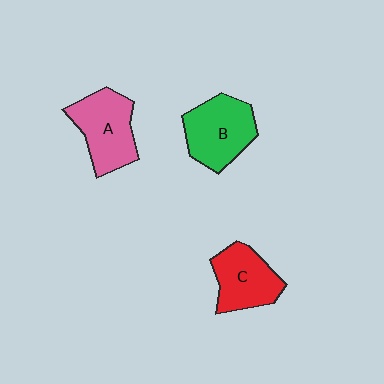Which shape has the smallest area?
Shape C (red).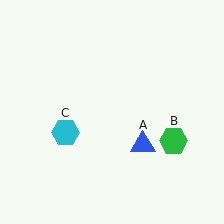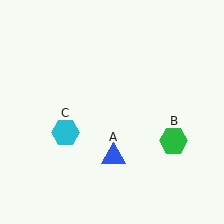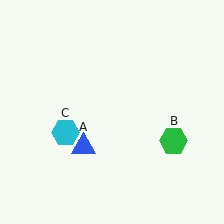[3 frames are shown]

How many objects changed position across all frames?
1 object changed position: blue triangle (object A).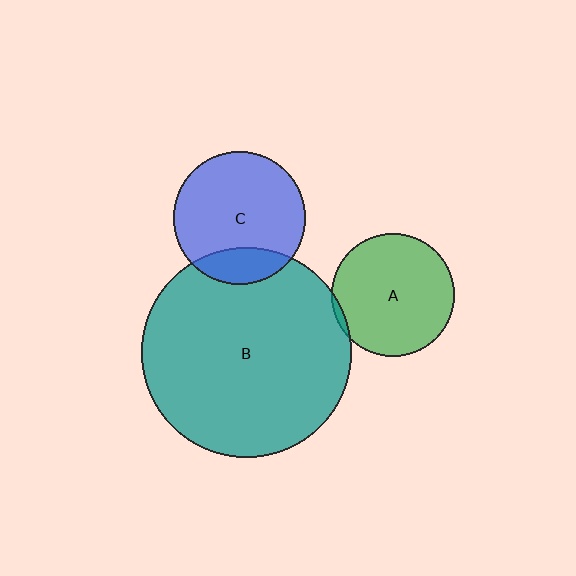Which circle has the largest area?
Circle B (teal).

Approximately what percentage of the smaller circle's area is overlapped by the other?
Approximately 20%.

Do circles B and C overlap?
Yes.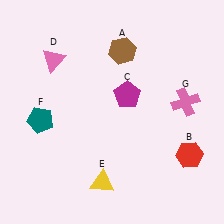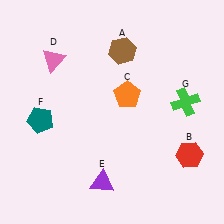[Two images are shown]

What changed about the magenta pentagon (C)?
In Image 1, C is magenta. In Image 2, it changed to orange.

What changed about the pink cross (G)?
In Image 1, G is pink. In Image 2, it changed to green.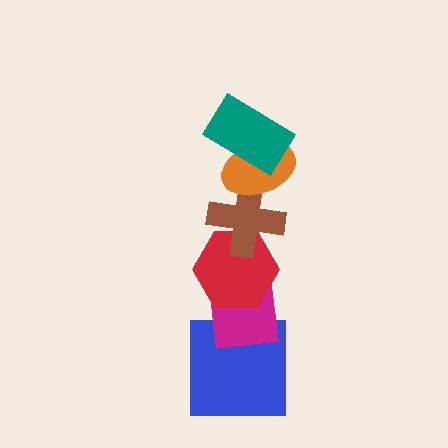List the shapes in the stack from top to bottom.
From top to bottom: the teal rectangle, the orange ellipse, the brown cross, the red hexagon, the magenta square, the blue square.